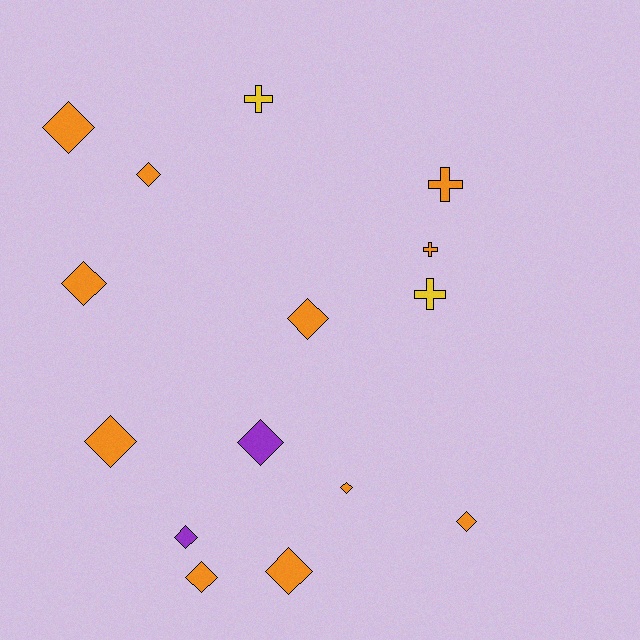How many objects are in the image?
There are 15 objects.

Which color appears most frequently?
Orange, with 11 objects.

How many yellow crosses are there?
There are 2 yellow crosses.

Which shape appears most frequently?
Diamond, with 11 objects.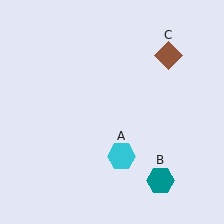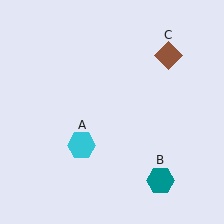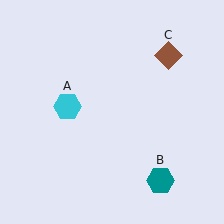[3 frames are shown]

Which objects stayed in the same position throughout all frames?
Teal hexagon (object B) and brown diamond (object C) remained stationary.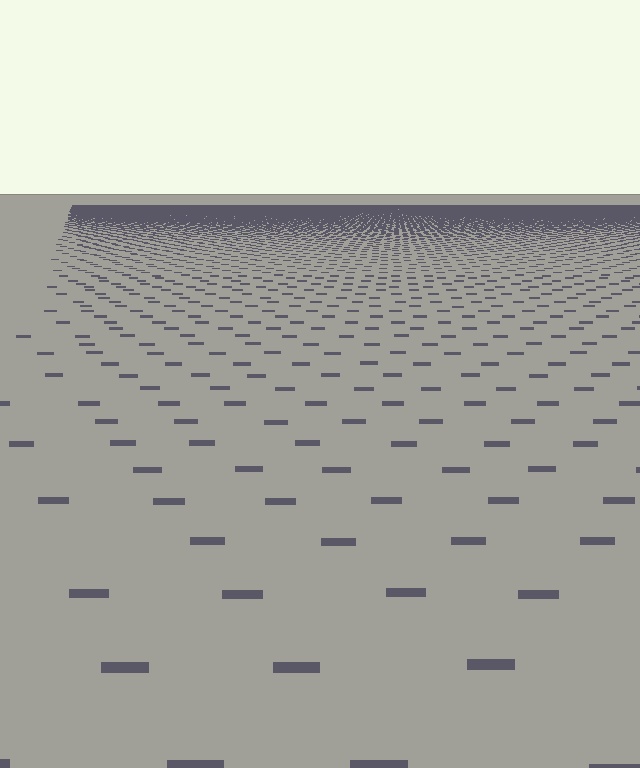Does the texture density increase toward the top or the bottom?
Density increases toward the top.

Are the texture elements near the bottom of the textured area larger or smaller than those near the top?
Larger. Near the bottom, elements are closer to the viewer and appear at a bigger on-screen size.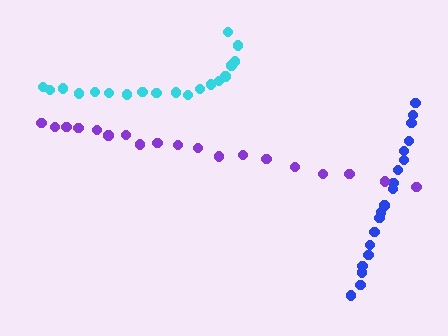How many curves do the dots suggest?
There are 3 distinct paths.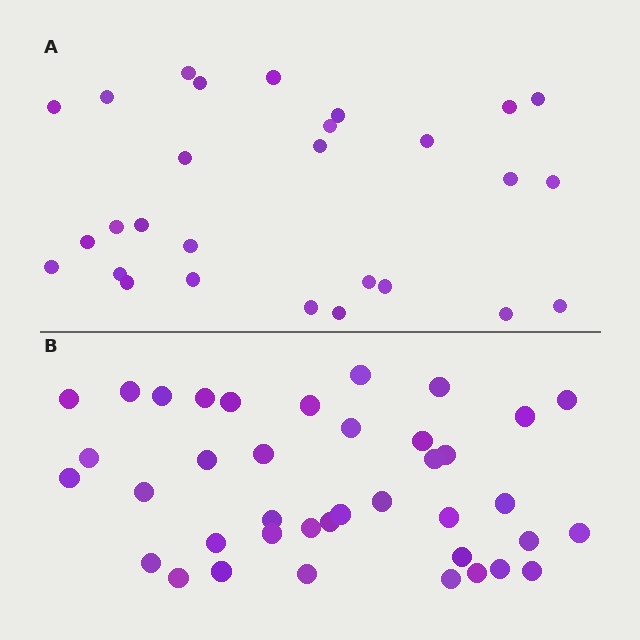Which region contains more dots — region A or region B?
Region B (the bottom region) has more dots.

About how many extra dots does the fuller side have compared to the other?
Region B has roughly 12 or so more dots than region A.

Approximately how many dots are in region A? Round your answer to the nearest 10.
About 30 dots. (The exact count is 28, which rounds to 30.)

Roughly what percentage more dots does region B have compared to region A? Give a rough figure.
About 40% more.